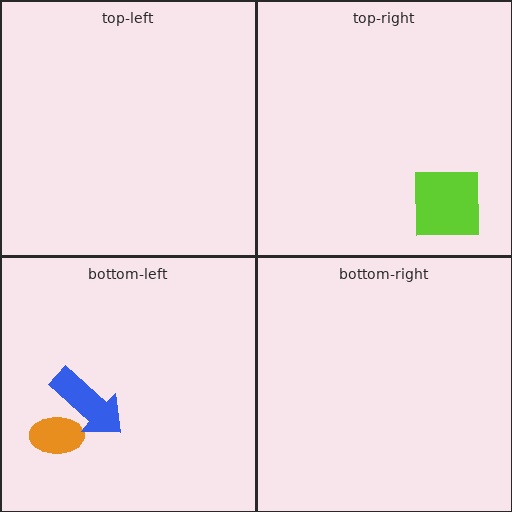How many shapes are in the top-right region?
1.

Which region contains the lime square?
The top-right region.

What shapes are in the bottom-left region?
The orange ellipse, the blue arrow.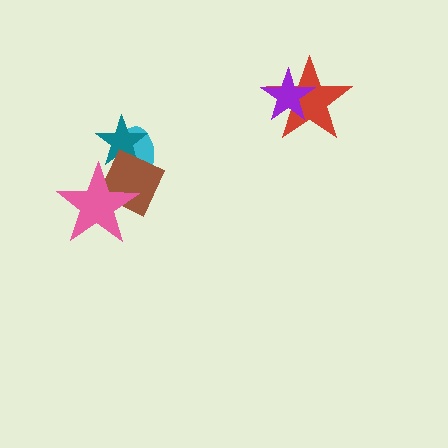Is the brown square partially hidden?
Yes, it is partially covered by another shape.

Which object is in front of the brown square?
The pink star is in front of the brown square.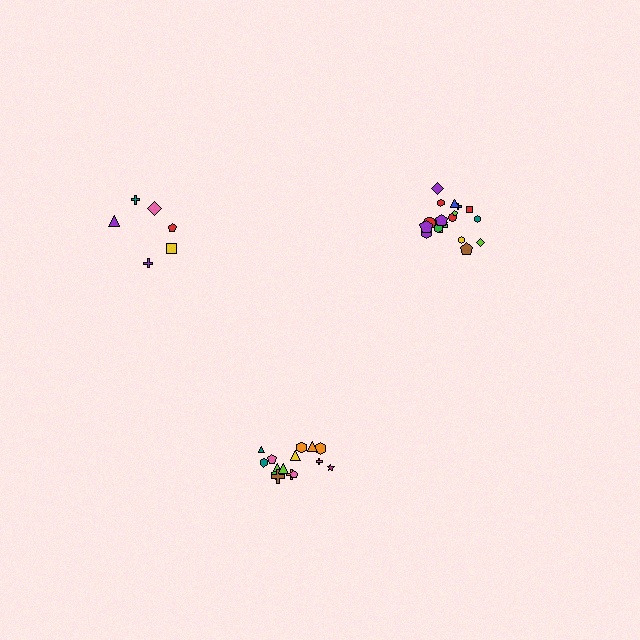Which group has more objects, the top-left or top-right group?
The top-right group.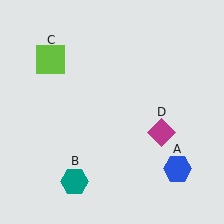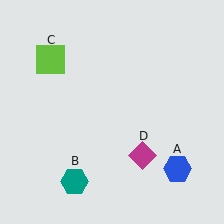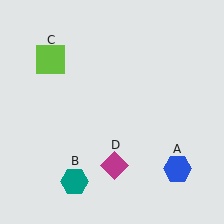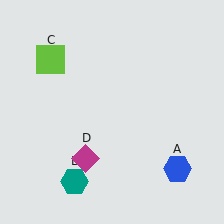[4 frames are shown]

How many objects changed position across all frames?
1 object changed position: magenta diamond (object D).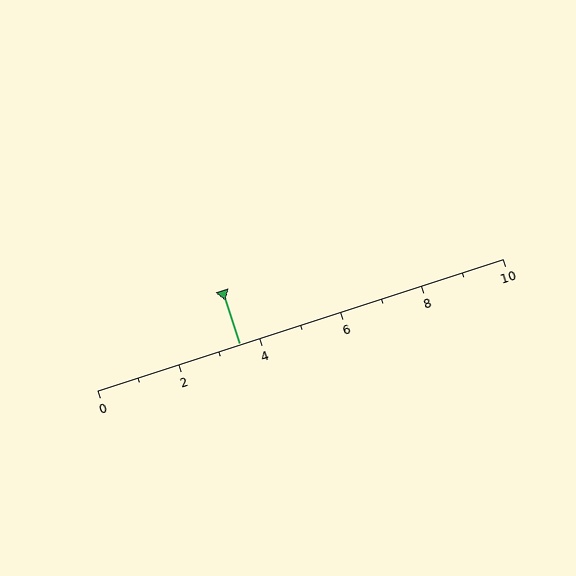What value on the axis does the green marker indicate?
The marker indicates approximately 3.5.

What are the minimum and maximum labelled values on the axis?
The axis runs from 0 to 10.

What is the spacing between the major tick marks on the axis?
The major ticks are spaced 2 apart.